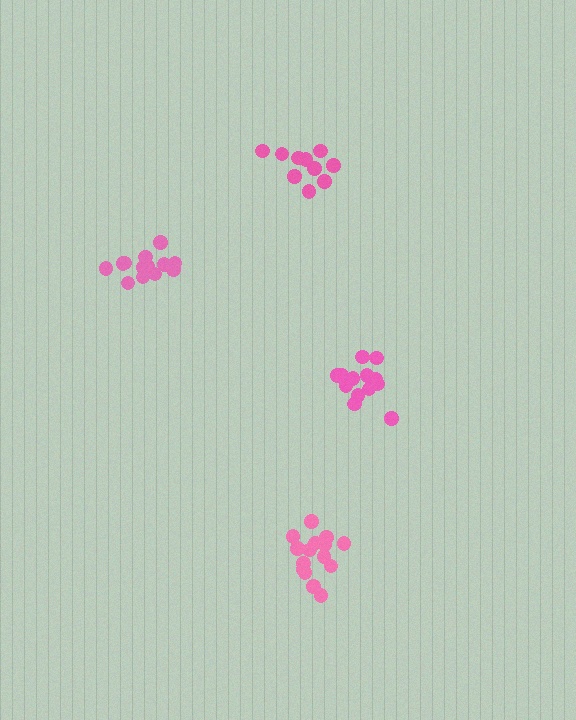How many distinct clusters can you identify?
There are 4 distinct clusters.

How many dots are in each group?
Group 1: 10 dots, Group 2: 14 dots, Group 3: 13 dots, Group 4: 15 dots (52 total).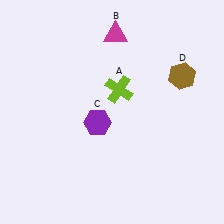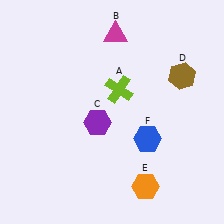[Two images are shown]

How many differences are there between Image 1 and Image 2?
There are 2 differences between the two images.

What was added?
An orange hexagon (E), a blue hexagon (F) were added in Image 2.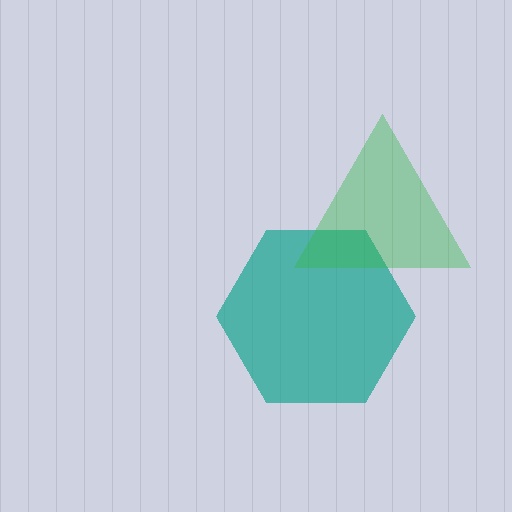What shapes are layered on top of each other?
The layered shapes are: a teal hexagon, a green triangle.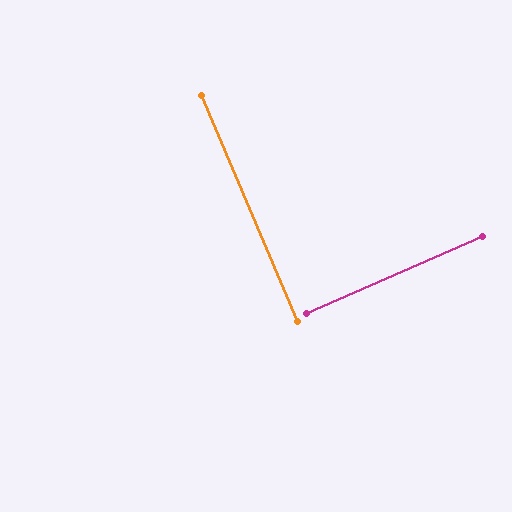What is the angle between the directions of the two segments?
Approximately 89 degrees.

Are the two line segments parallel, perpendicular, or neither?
Perpendicular — they meet at approximately 89°.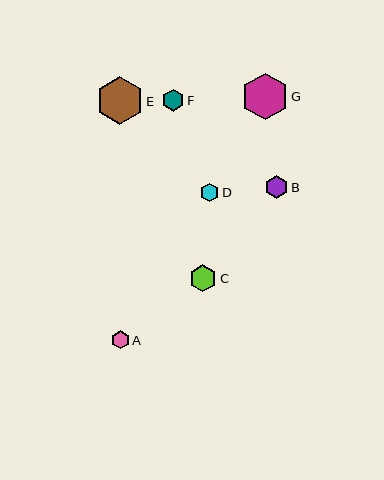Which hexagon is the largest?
Hexagon E is the largest with a size of approximately 47 pixels.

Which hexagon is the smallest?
Hexagon A is the smallest with a size of approximately 18 pixels.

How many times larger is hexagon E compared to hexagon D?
Hexagon E is approximately 2.5 times the size of hexagon D.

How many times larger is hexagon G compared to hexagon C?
Hexagon G is approximately 1.7 times the size of hexagon C.